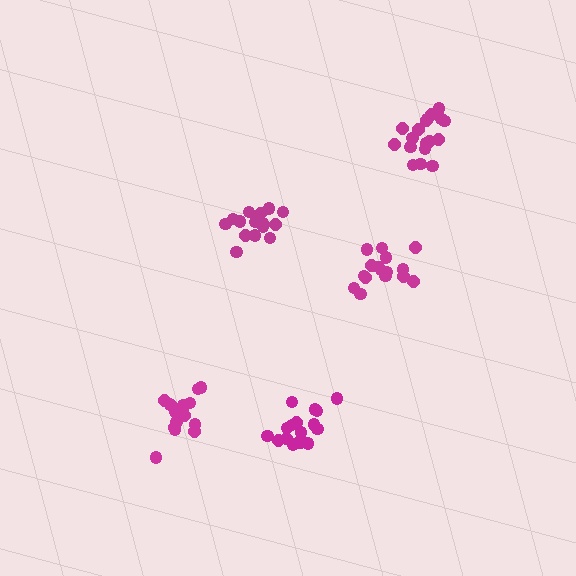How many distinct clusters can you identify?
There are 5 distinct clusters.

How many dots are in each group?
Group 1: 17 dots, Group 2: 16 dots, Group 3: 18 dots, Group 4: 18 dots, Group 5: 16 dots (85 total).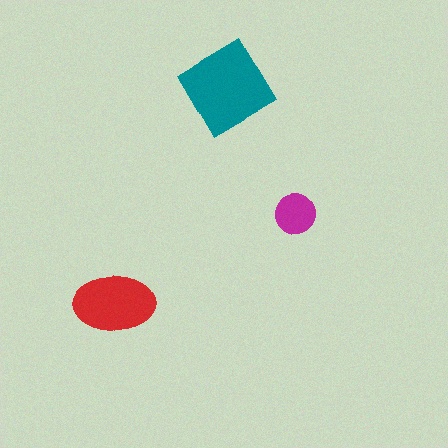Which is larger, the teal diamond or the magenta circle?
The teal diamond.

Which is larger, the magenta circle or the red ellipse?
The red ellipse.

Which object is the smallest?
The magenta circle.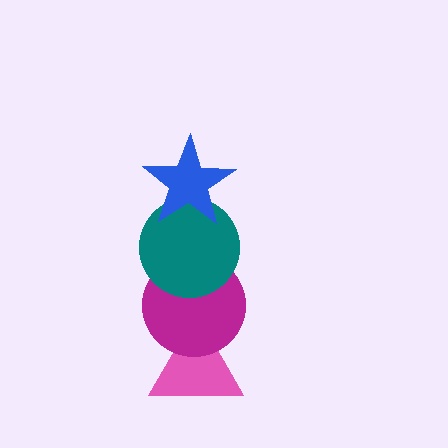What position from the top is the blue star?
The blue star is 1st from the top.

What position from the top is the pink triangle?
The pink triangle is 4th from the top.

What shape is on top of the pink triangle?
The magenta circle is on top of the pink triangle.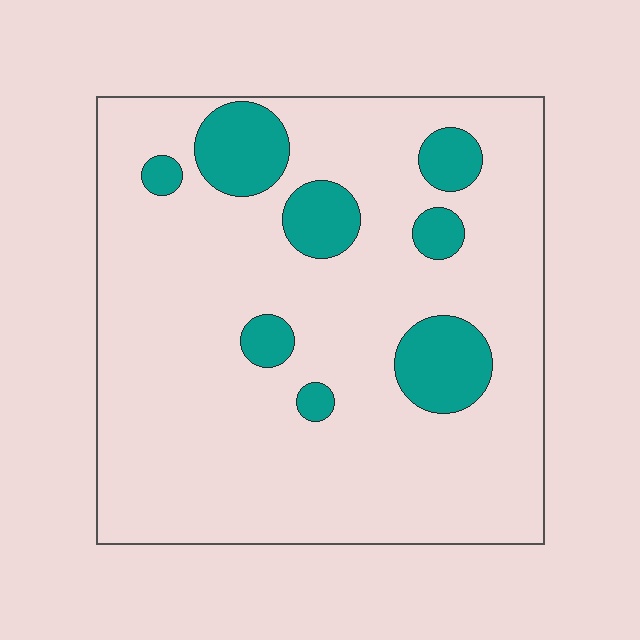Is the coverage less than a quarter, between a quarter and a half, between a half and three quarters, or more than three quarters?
Less than a quarter.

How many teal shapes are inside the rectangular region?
8.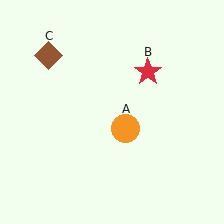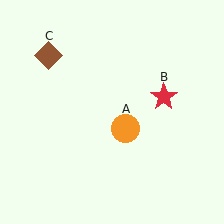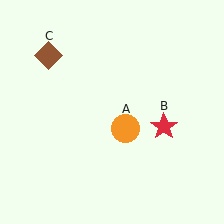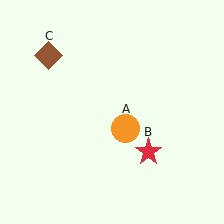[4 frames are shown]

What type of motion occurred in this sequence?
The red star (object B) rotated clockwise around the center of the scene.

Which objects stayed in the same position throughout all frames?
Orange circle (object A) and brown diamond (object C) remained stationary.